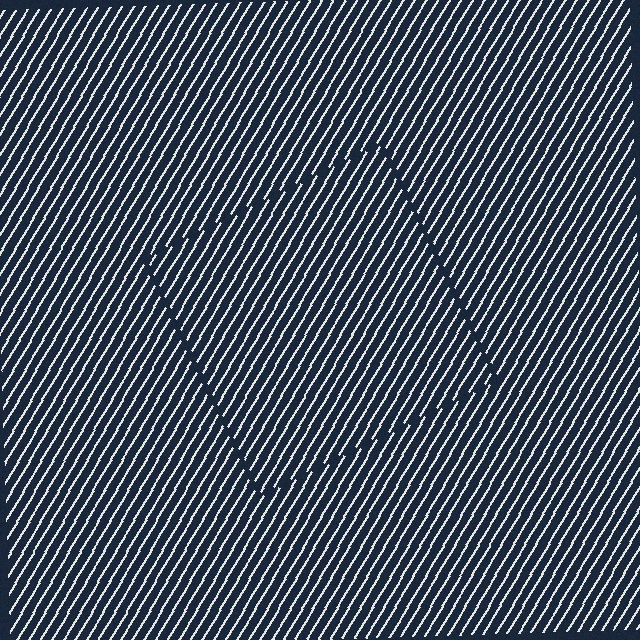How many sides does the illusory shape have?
4 sides — the line-ends trace a square.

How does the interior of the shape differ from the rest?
The interior of the shape contains the same grating, shifted by half a period — the contour is defined by the phase discontinuity where line-ends from the inner and outer gratings abut.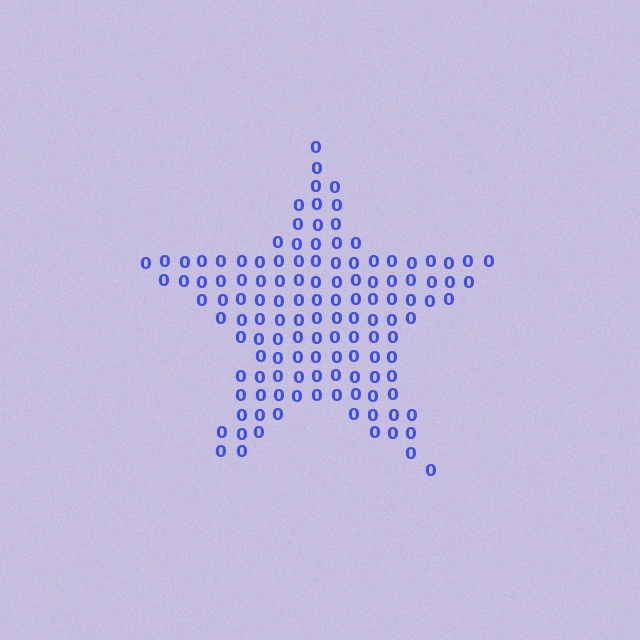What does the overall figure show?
The overall figure shows a star.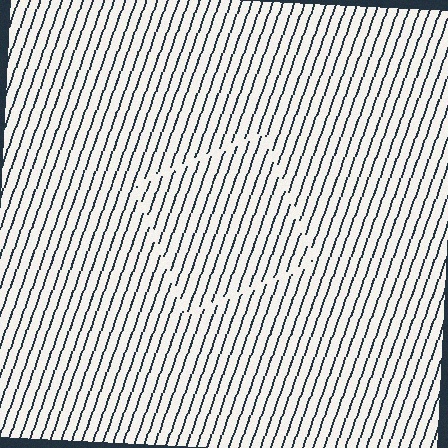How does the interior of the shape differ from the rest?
The interior of the shape contains the same grating, shifted by half a period — the contour is defined by the phase discontinuity where line-ends from the inner and outer gratings abut.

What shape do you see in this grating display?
An illusory square. The interior of the shape contains the same grating, shifted by half a period — the contour is defined by the phase discontinuity where line-ends from the inner and outer gratings abut.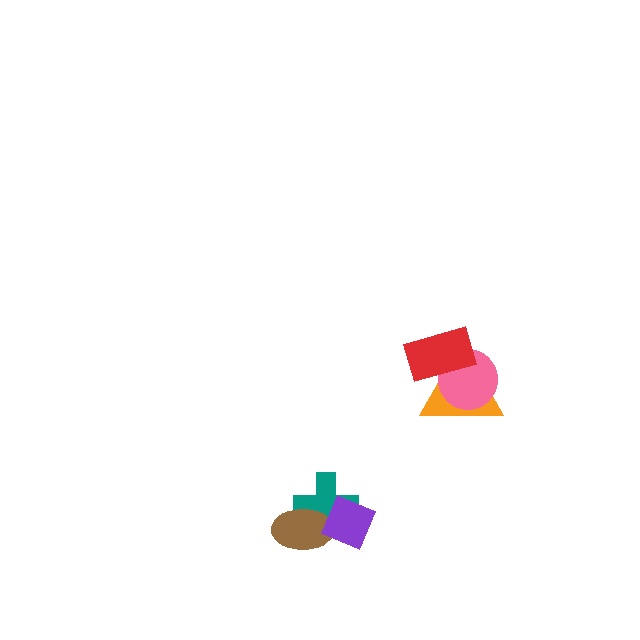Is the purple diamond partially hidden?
No, no other shape covers it.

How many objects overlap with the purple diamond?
2 objects overlap with the purple diamond.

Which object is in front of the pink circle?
The red rectangle is in front of the pink circle.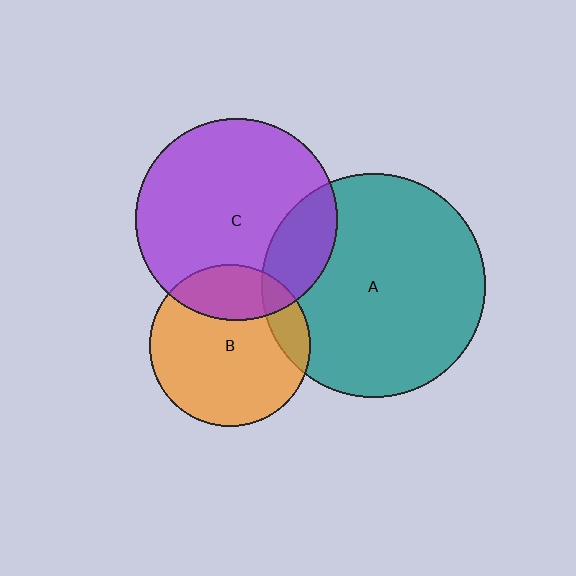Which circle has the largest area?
Circle A (teal).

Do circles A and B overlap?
Yes.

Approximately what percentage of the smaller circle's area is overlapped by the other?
Approximately 15%.